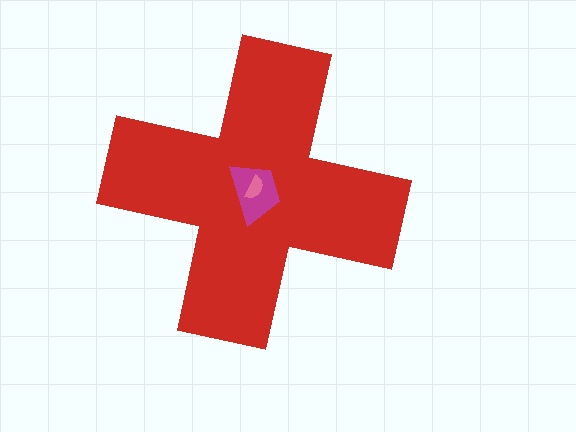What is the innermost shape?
The pink semicircle.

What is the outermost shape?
The red cross.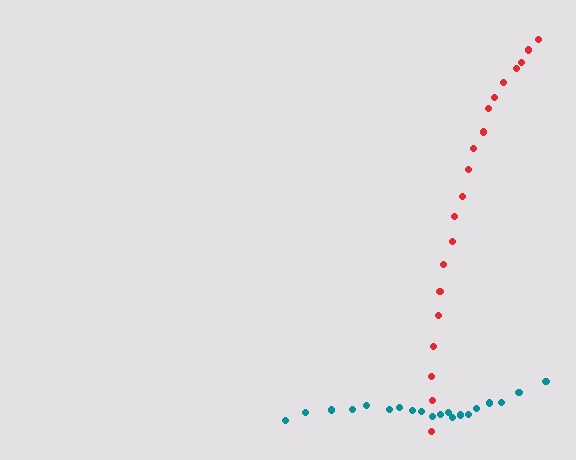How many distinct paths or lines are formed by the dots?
There are 2 distinct paths.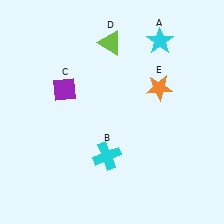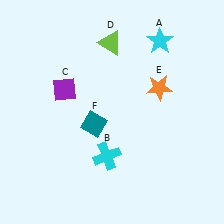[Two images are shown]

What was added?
A teal diamond (F) was added in Image 2.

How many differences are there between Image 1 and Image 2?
There is 1 difference between the two images.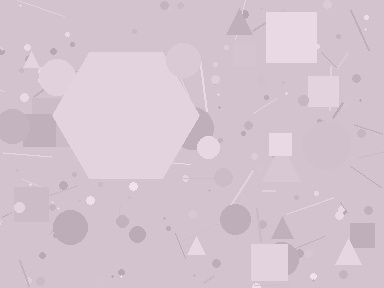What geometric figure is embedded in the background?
A hexagon is embedded in the background.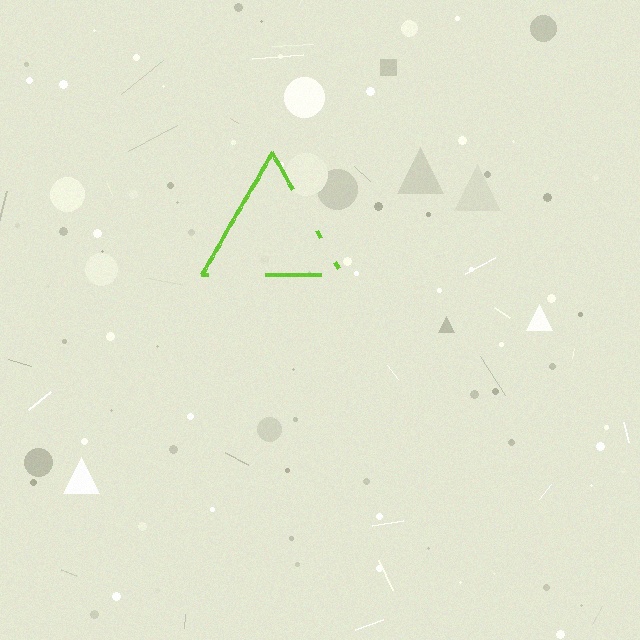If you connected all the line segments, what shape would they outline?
They would outline a triangle.